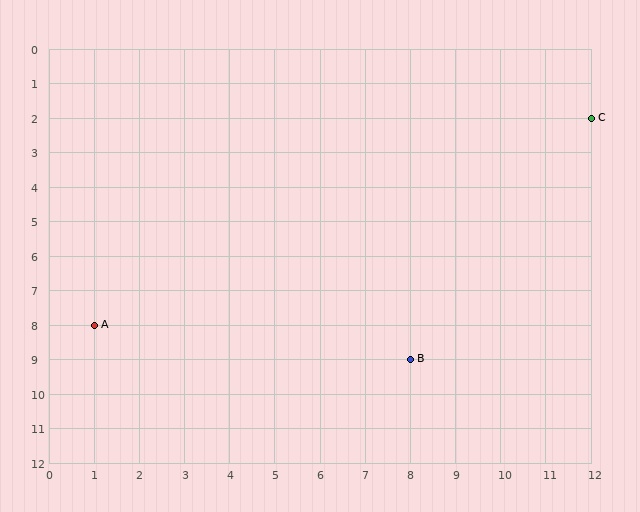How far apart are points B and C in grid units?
Points B and C are 4 columns and 7 rows apart (about 8.1 grid units diagonally).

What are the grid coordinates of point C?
Point C is at grid coordinates (12, 2).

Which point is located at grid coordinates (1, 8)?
Point A is at (1, 8).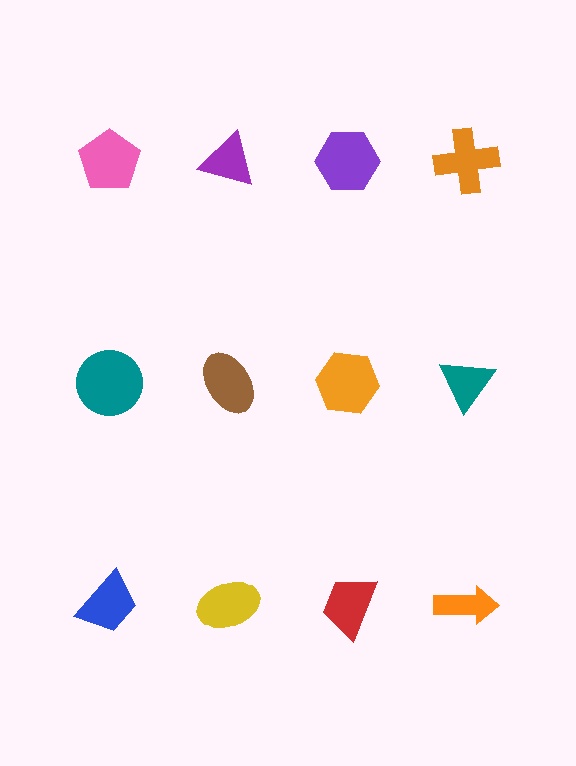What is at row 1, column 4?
An orange cross.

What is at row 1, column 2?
A purple triangle.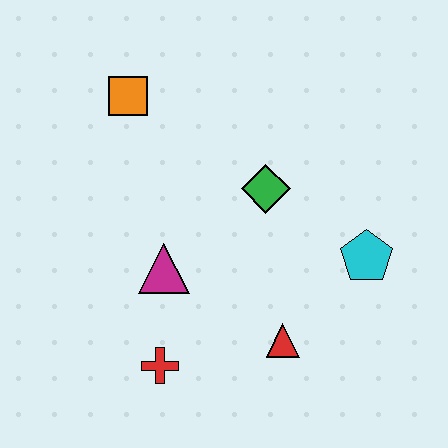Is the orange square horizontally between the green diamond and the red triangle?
No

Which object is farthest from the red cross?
The orange square is farthest from the red cross.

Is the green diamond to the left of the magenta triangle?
No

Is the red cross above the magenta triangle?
No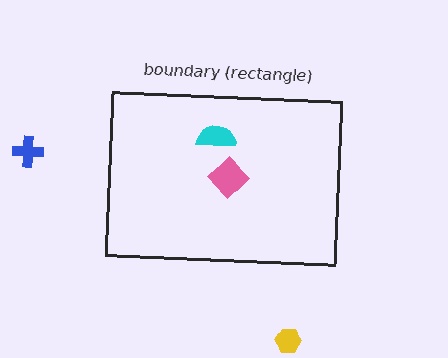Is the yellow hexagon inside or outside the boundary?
Outside.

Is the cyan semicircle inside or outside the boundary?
Inside.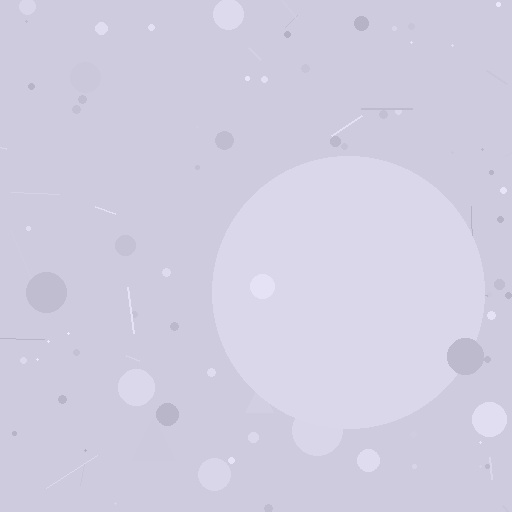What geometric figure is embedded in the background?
A circle is embedded in the background.